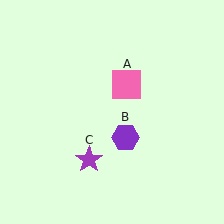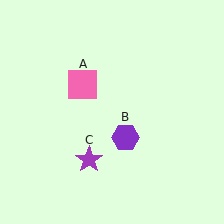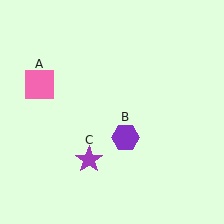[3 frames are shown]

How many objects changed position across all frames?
1 object changed position: pink square (object A).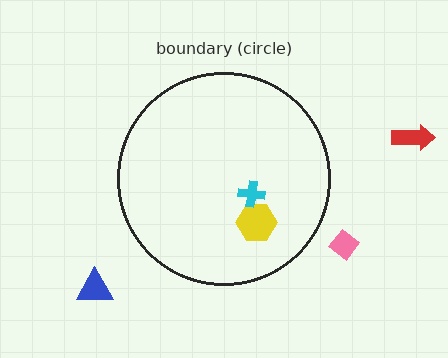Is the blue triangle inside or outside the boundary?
Outside.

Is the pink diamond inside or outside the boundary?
Outside.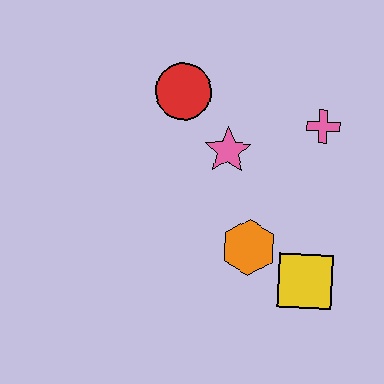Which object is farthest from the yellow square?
The red circle is farthest from the yellow square.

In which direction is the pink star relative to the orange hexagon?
The pink star is above the orange hexagon.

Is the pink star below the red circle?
Yes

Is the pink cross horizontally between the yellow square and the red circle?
No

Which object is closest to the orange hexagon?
The yellow square is closest to the orange hexagon.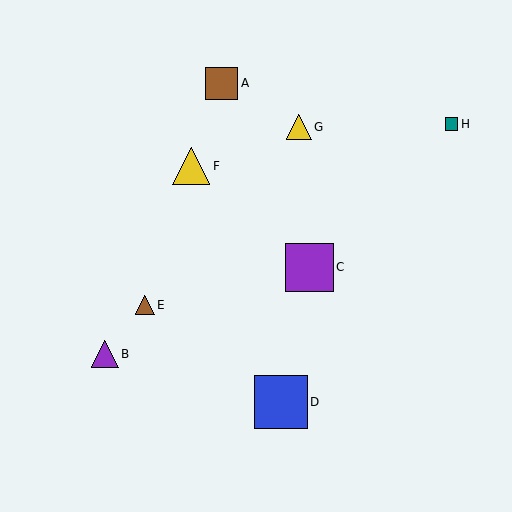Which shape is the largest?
The blue square (labeled D) is the largest.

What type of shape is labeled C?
Shape C is a purple square.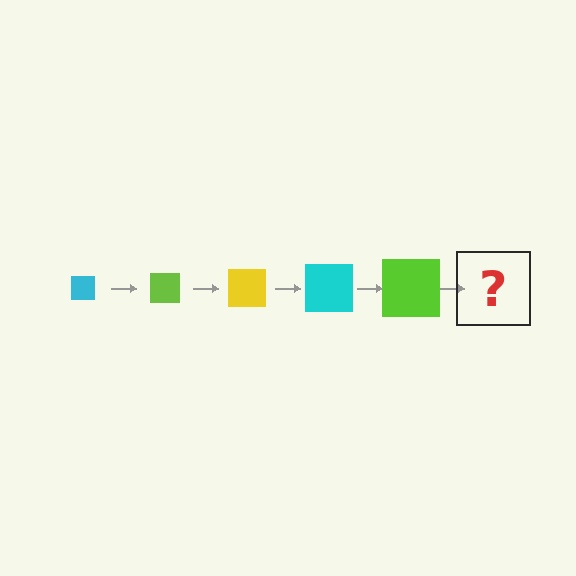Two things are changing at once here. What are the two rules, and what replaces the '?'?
The two rules are that the square grows larger each step and the color cycles through cyan, lime, and yellow. The '?' should be a yellow square, larger than the previous one.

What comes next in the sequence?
The next element should be a yellow square, larger than the previous one.